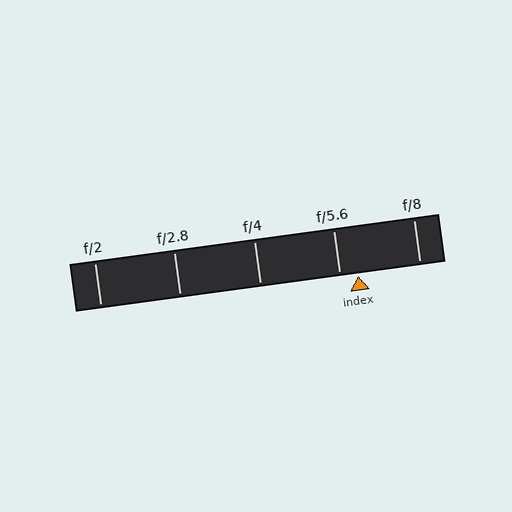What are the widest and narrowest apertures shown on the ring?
The widest aperture shown is f/2 and the narrowest is f/8.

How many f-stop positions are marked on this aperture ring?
There are 5 f-stop positions marked.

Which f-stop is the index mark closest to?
The index mark is closest to f/5.6.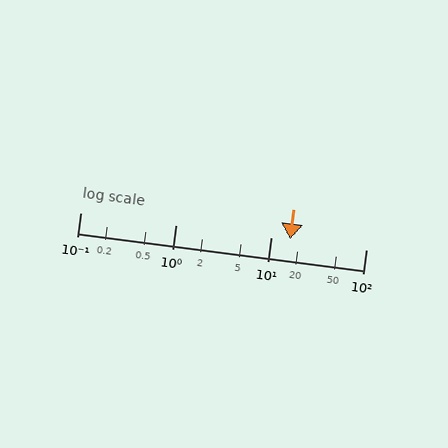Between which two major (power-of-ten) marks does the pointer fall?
The pointer is between 10 and 100.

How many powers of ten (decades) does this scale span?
The scale spans 3 decades, from 0.1 to 100.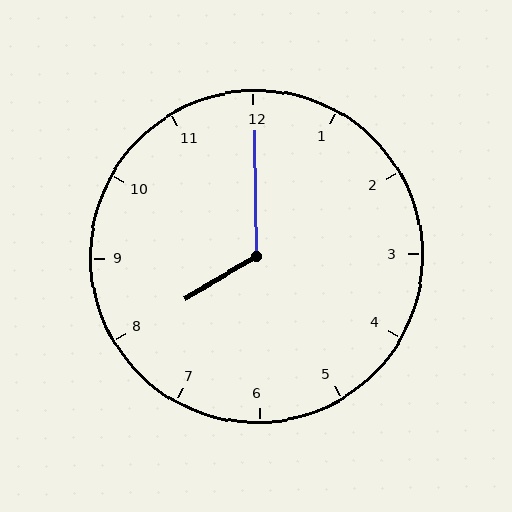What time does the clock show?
8:00.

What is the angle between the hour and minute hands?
Approximately 120 degrees.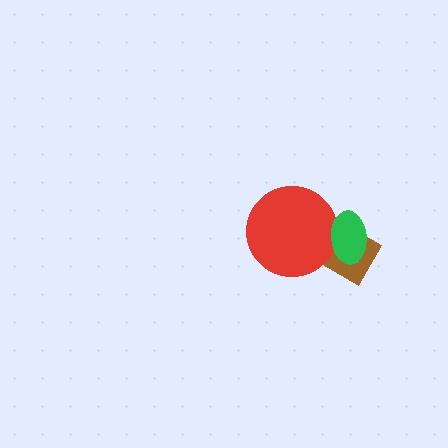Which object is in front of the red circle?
The green ellipse is in front of the red circle.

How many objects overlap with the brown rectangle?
2 objects overlap with the brown rectangle.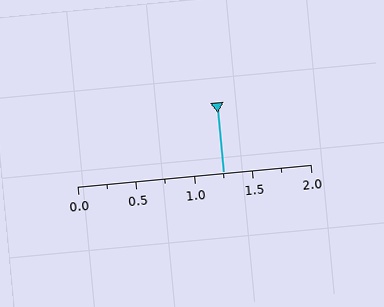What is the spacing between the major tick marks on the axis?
The major ticks are spaced 0.5 apart.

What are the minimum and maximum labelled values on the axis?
The axis runs from 0.0 to 2.0.